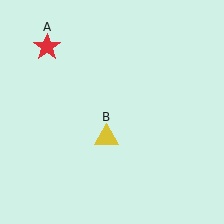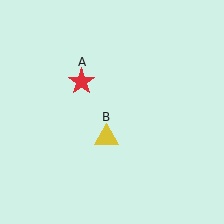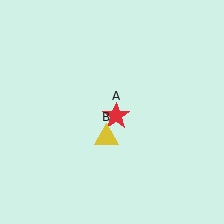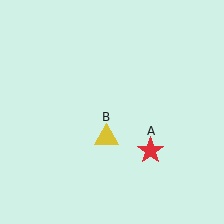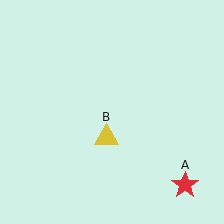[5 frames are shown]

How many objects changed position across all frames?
1 object changed position: red star (object A).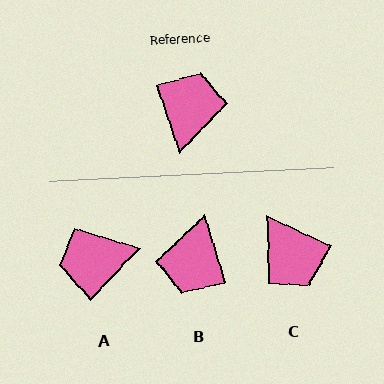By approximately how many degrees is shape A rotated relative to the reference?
Approximately 118 degrees counter-clockwise.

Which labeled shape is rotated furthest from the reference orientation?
B, about 178 degrees away.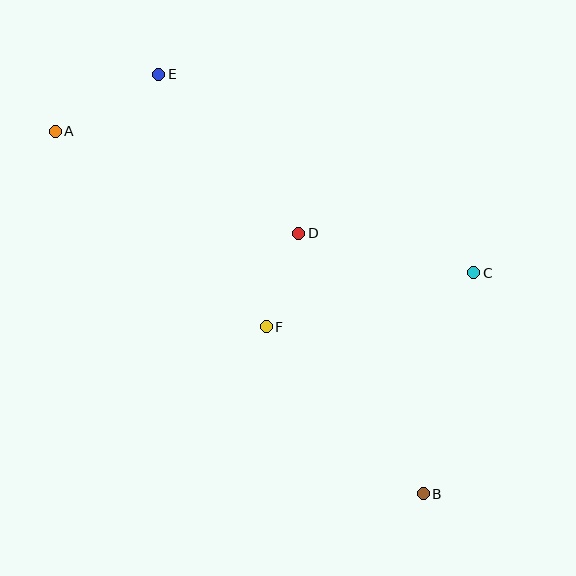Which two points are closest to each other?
Points D and F are closest to each other.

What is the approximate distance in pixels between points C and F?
The distance between C and F is approximately 214 pixels.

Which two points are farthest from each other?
Points A and B are farthest from each other.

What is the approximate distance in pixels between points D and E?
The distance between D and E is approximately 212 pixels.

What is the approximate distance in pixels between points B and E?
The distance between B and E is approximately 496 pixels.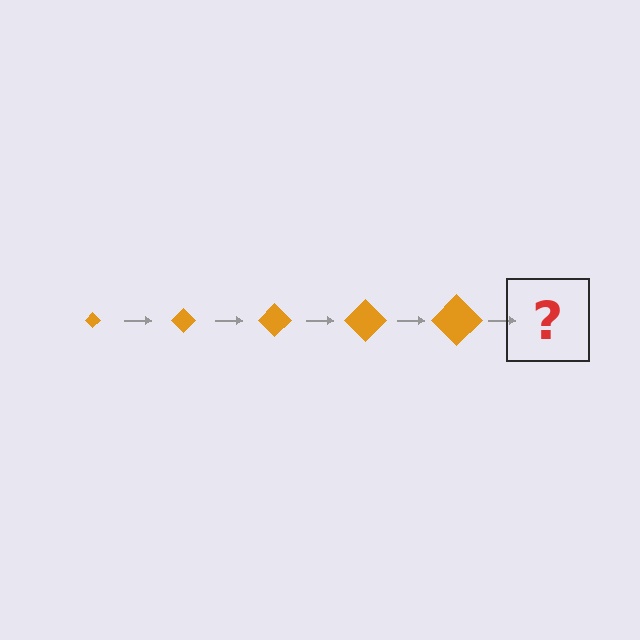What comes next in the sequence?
The next element should be an orange diamond, larger than the previous one.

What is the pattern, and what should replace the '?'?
The pattern is that the diamond gets progressively larger each step. The '?' should be an orange diamond, larger than the previous one.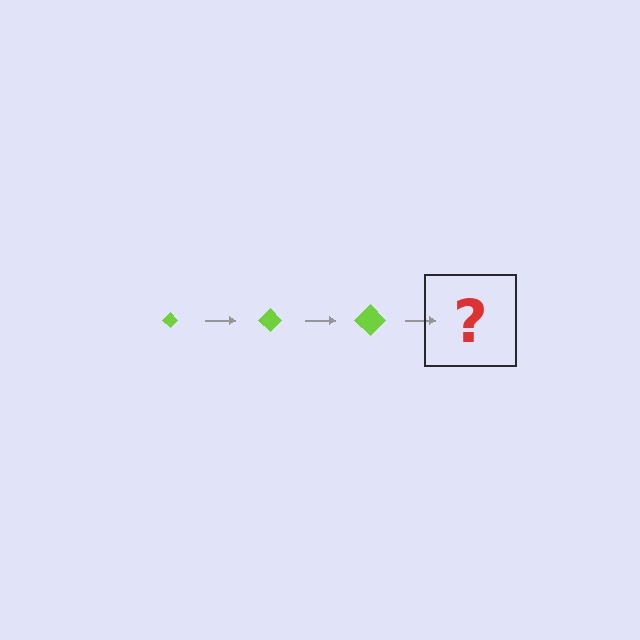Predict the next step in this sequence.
The next step is a lime diamond, larger than the previous one.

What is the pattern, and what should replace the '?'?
The pattern is that the diamond gets progressively larger each step. The '?' should be a lime diamond, larger than the previous one.